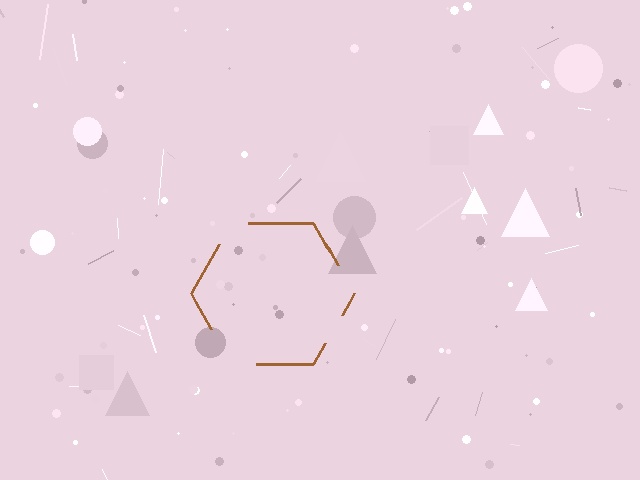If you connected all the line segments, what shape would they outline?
They would outline a hexagon.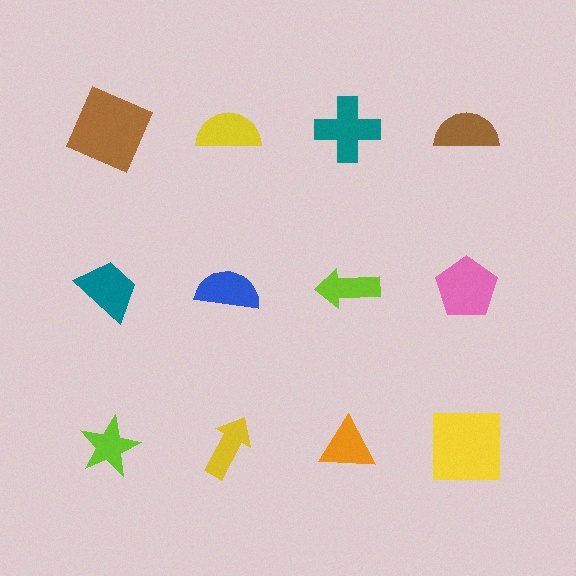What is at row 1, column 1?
A brown square.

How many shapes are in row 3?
4 shapes.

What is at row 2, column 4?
A pink pentagon.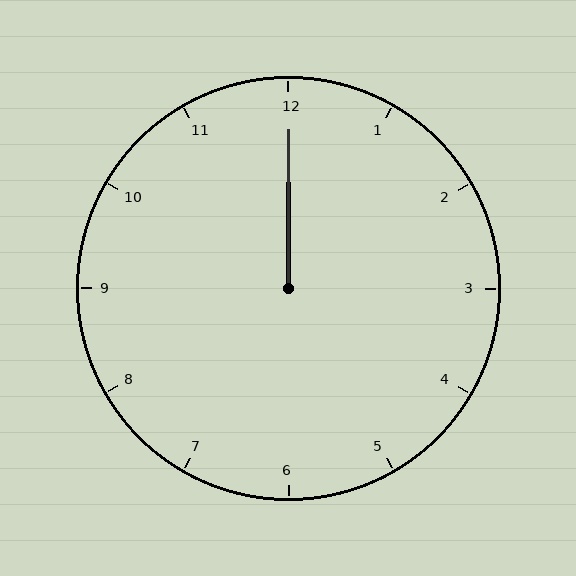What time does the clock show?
12:00.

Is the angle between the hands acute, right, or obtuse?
It is acute.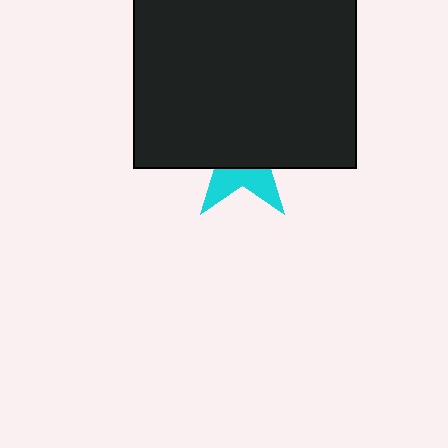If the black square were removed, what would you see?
You would see the complete cyan star.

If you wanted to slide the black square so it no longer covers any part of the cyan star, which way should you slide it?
Slide it up — that is the most direct way to separate the two shapes.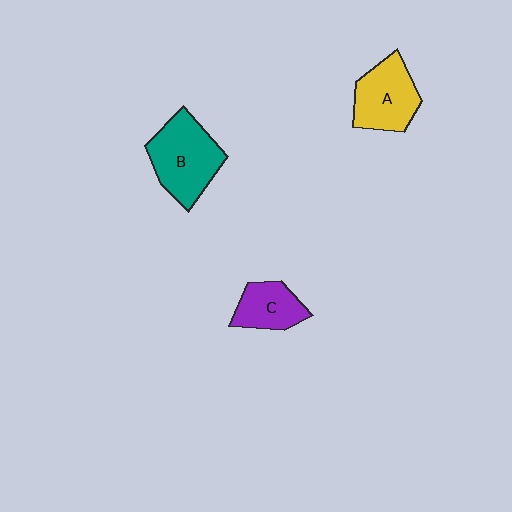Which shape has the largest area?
Shape B (teal).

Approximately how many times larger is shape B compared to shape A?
Approximately 1.2 times.